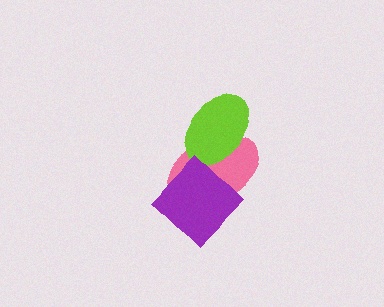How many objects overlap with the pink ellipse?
2 objects overlap with the pink ellipse.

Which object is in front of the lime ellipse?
The purple diamond is in front of the lime ellipse.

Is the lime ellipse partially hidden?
Yes, it is partially covered by another shape.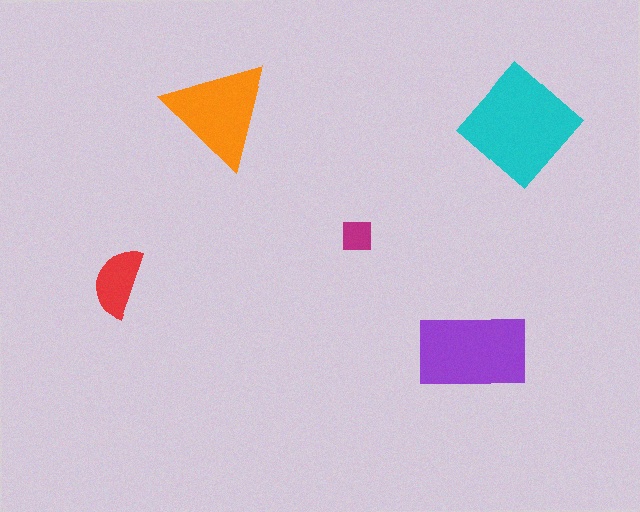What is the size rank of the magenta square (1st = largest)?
5th.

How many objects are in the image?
There are 5 objects in the image.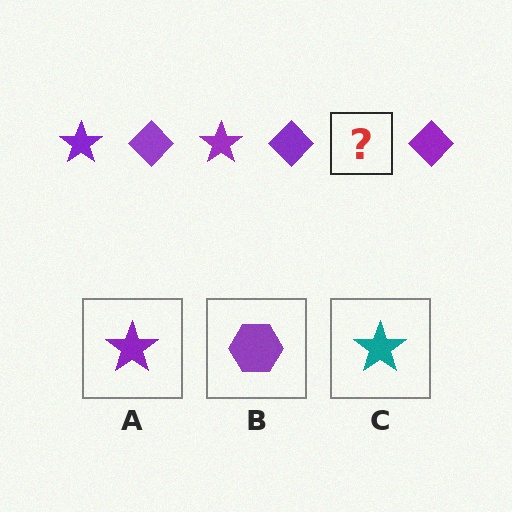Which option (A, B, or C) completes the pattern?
A.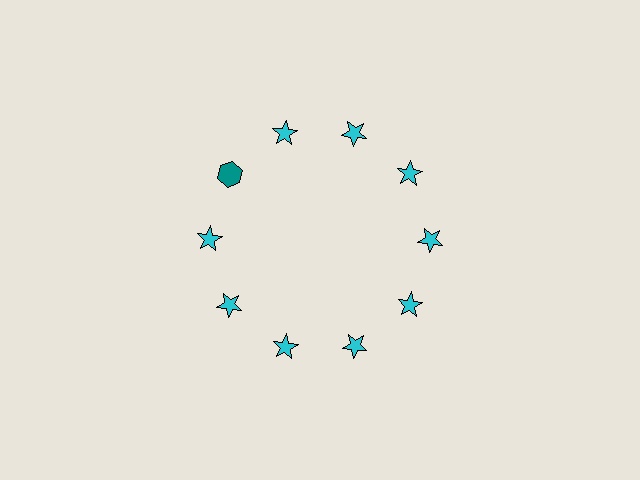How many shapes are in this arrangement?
There are 10 shapes arranged in a ring pattern.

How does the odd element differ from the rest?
It differs in both color (teal instead of cyan) and shape (hexagon instead of star).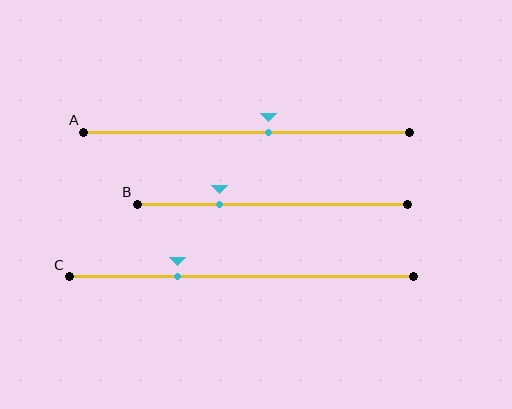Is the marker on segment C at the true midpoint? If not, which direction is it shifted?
No, the marker on segment C is shifted to the left by about 18% of the segment length.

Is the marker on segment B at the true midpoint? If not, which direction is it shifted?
No, the marker on segment B is shifted to the left by about 20% of the segment length.